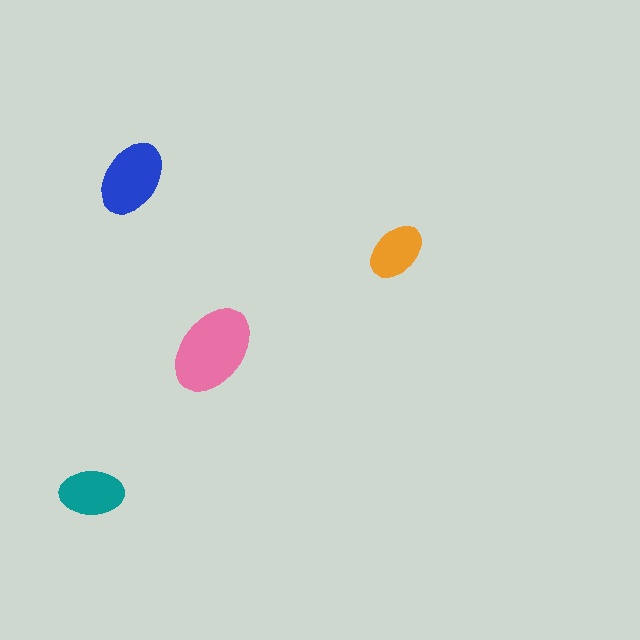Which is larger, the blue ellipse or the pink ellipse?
The pink one.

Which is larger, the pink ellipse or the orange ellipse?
The pink one.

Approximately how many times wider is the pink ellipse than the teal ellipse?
About 1.5 times wider.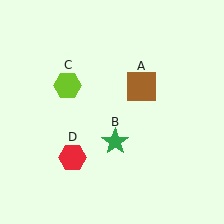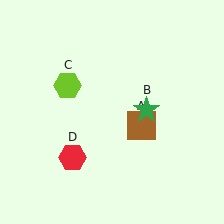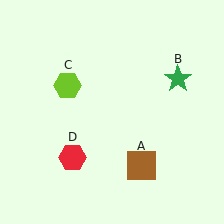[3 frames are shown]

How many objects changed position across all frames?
2 objects changed position: brown square (object A), green star (object B).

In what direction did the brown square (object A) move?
The brown square (object A) moved down.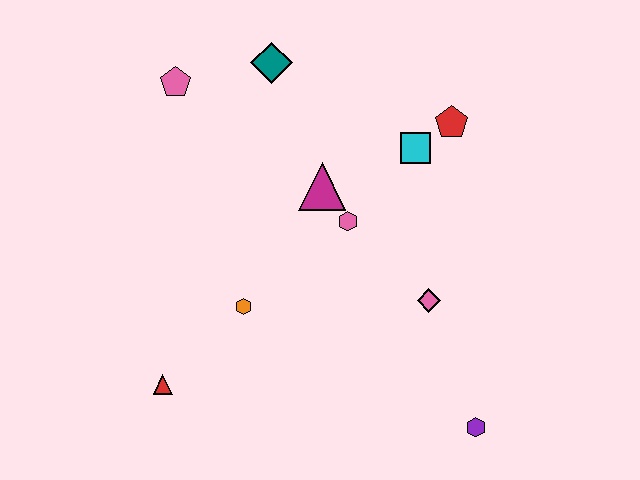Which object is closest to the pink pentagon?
The teal diamond is closest to the pink pentagon.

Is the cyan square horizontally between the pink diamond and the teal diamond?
Yes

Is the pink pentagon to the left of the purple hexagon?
Yes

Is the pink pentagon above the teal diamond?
No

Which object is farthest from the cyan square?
The red triangle is farthest from the cyan square.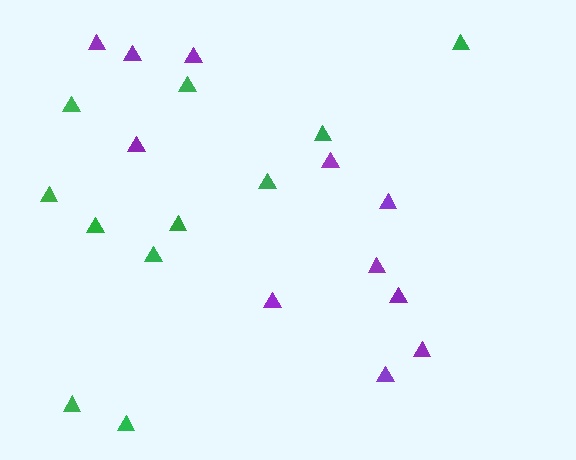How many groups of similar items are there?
There are 2 groups: one group of purple triangles (11) and one group of green triangles (11).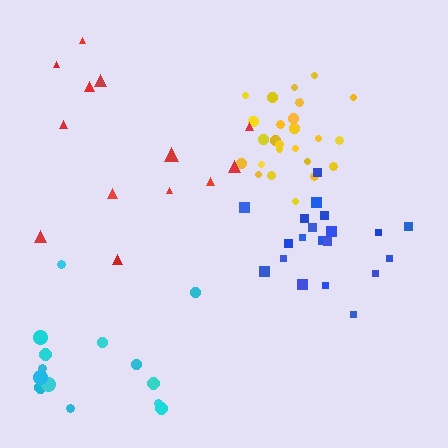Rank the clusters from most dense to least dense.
yellow, blue, cyan, red.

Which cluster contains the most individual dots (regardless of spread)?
Yellow (25).